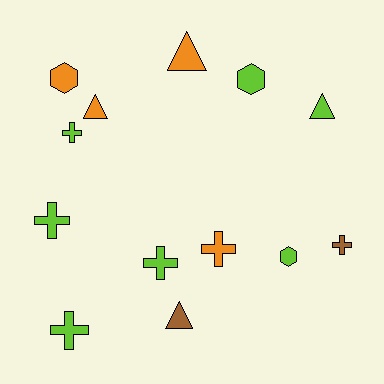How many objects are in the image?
There are 13 objects.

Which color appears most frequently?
Lime, with 7 objects.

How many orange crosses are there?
There is 1 orange cross.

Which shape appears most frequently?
Cross, with 6 objects.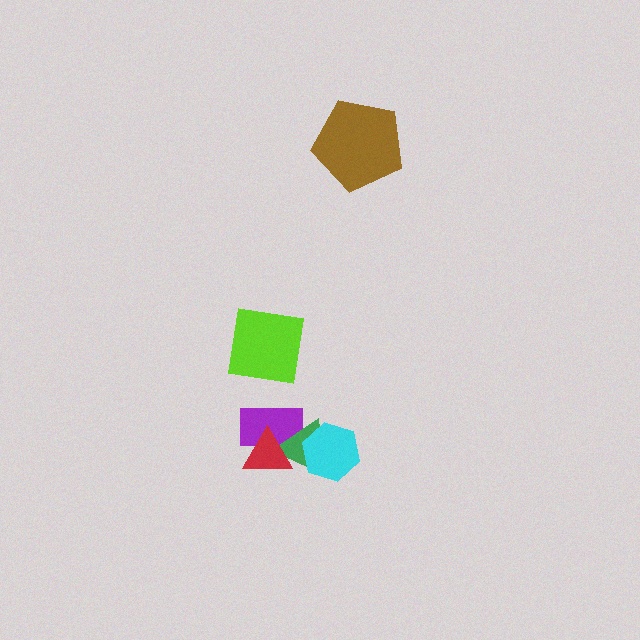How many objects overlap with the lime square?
0 objects overlap with the lime square.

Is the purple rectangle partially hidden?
Yes, it is partially covered by another shape.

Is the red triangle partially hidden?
No, no other shape covers it.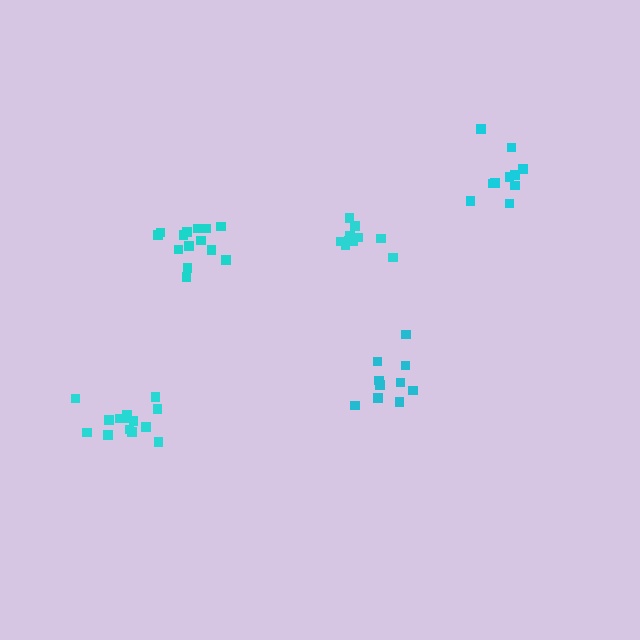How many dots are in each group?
Group 1: 10 dots, Group 2: 11 dots, Group 3: 14 dots, Group 4: 14 dots, Group 5: 10 dots (59 total).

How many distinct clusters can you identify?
There are 5 distinct clusters.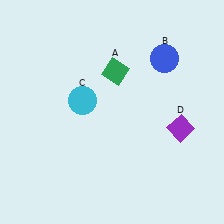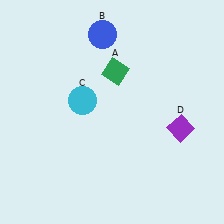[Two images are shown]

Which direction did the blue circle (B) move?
The blue circle (B) moved left.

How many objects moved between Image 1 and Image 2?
1 object moved between the two images.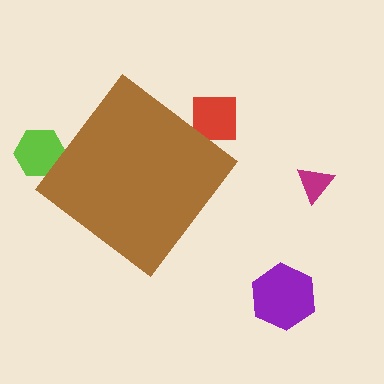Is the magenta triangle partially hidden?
No, the magenta triangle is fully visible.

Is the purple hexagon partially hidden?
No, the purple hexagon is fully visible.